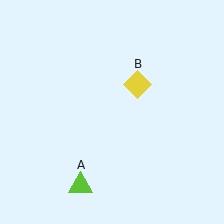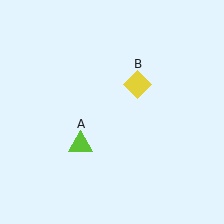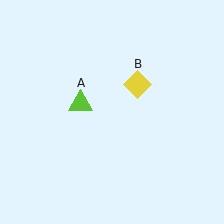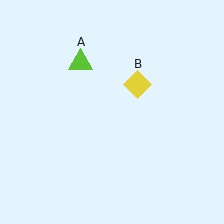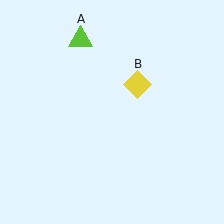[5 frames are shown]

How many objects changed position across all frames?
1 object changed position: lime triangle (object A).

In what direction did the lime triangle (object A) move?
The lime triangle (object A) moved up.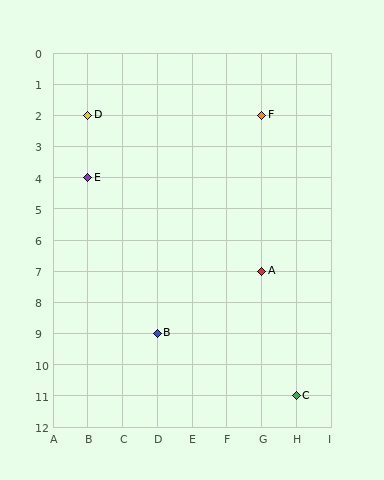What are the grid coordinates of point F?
Point F is at grid coordinates (G, 2).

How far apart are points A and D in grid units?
Points A and D are 5 columns and 5 rows apart (about 7.1 grid units diagonally).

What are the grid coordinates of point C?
Point C is at grid coordinates (H, 11).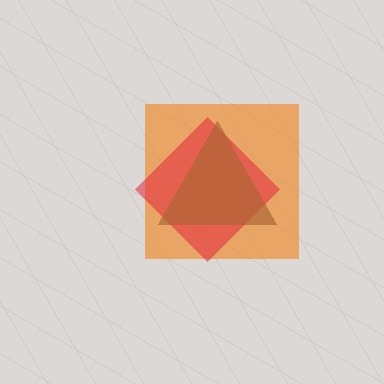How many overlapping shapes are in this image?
There are 3 overlapping shapes in the image.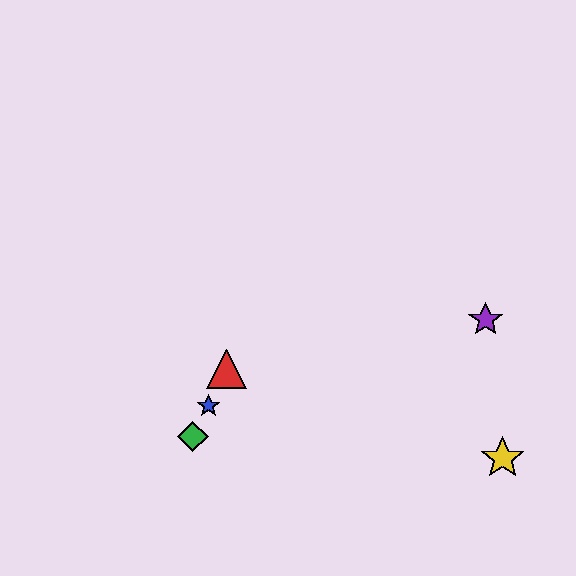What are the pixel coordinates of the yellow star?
The yellow star is at (503, 458).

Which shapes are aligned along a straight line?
The red triangle, the blue star, the green diamond are aligned along a straight line.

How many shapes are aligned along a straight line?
3 shapes (the red triangle, the blue star, the green diamond) are aligned along a straight line.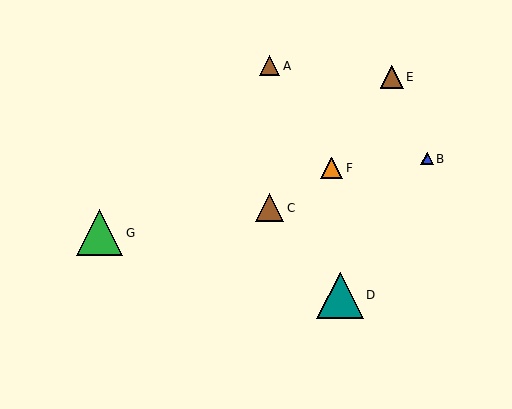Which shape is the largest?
The teal triangle (labeled D) is the largest.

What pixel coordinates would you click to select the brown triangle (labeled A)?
Click at (270, 66) to select the brown triangle A.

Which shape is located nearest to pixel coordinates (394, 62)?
The brown triangle (labeled E) at (392, 77) is nearest to that location.